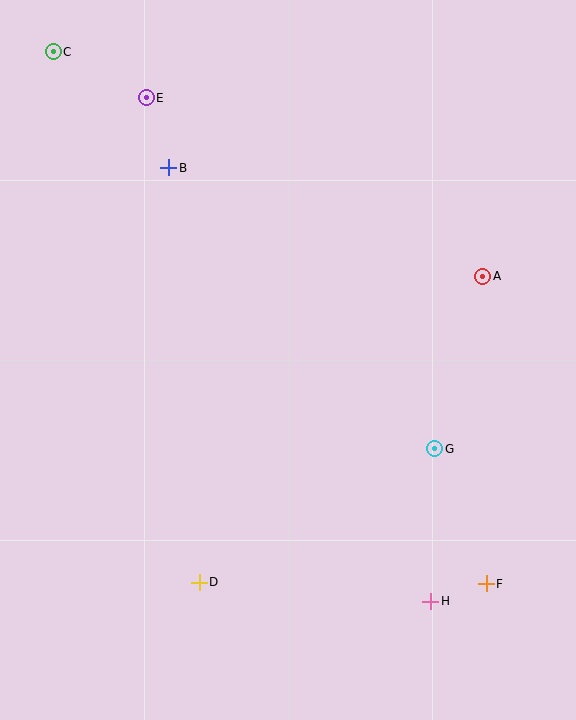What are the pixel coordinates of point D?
Point D is at (199, 582).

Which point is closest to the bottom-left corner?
Point D is closest to the bottom-left corner.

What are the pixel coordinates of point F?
Point F is at (486, 584).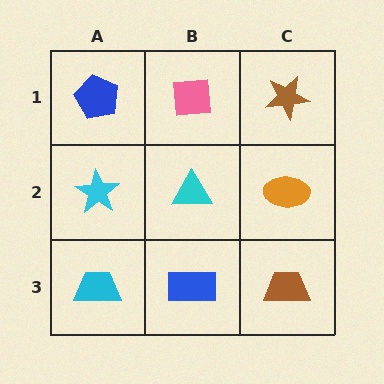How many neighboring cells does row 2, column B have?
4.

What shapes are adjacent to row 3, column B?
A cyan triangle (row 2, column B), a cyan trapezoid (row 3, column A), a brown trapezoid (row 3, column C).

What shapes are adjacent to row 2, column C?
A brown star (row 1, column C), a brown trapezoid (row 3, column C), a cyan triangle (row 2, column B).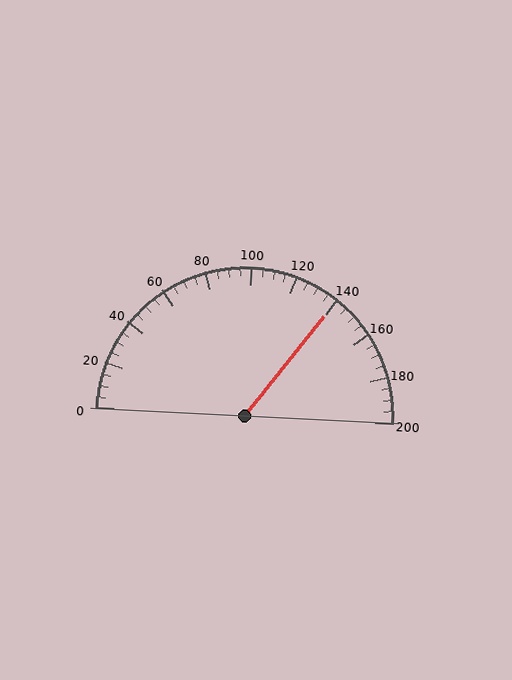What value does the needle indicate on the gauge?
The needle indicates approximately 140.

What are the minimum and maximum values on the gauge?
The gauge ranges from 0 to 200.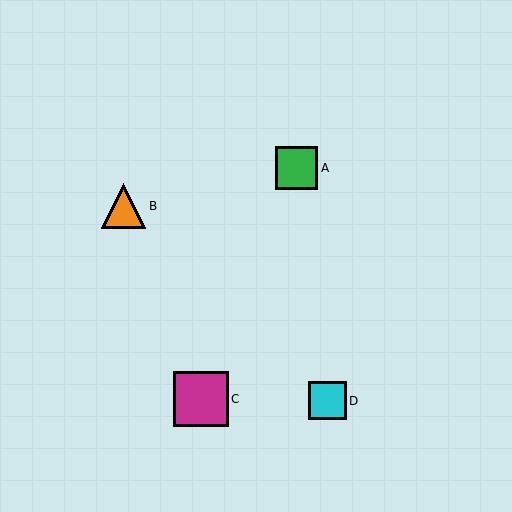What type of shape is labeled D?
Shape D is a cyan square.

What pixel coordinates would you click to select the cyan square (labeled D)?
Click at (327, 401) to select the cyan square D.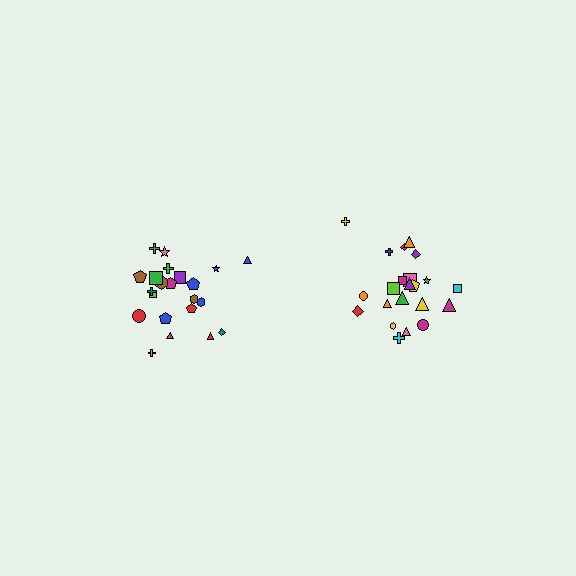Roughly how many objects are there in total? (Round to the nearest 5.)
Roughly 45 objects in total.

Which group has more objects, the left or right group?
The left group.